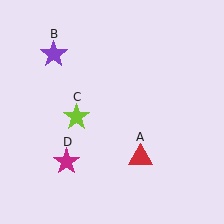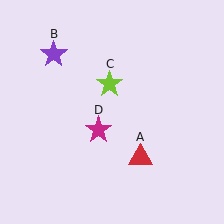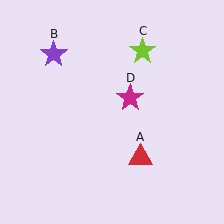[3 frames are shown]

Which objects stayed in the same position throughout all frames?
Red triangle (object A) and purple star (object B) remained stationary.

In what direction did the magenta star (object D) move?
The magenta star (object D) moved up and to the right.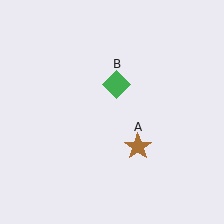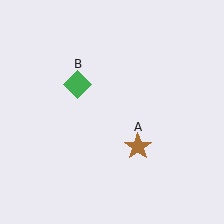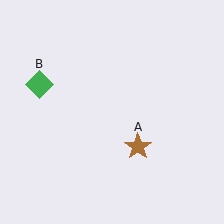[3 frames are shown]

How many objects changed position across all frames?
1 object changed position: green diamond (object B).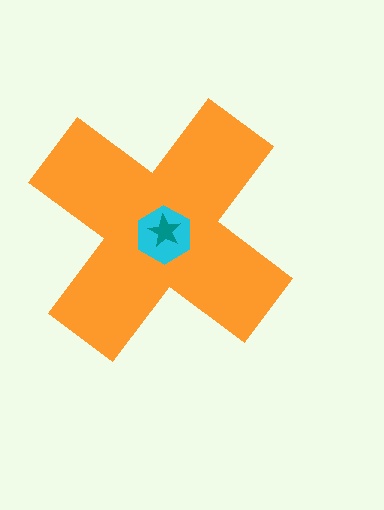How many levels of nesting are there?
3.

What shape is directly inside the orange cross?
The cyan hexagon.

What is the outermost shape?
The orange cross.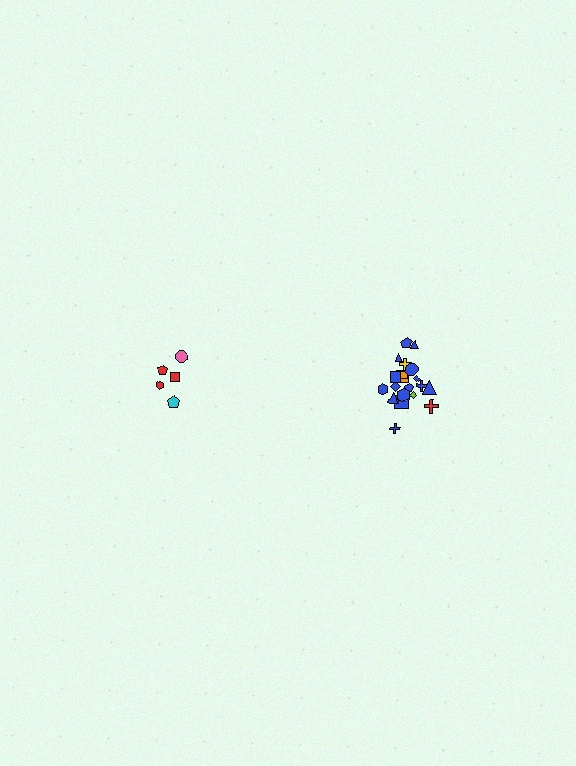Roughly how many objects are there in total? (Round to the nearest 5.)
Roughly 25 objects in total.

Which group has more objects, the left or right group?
The right group.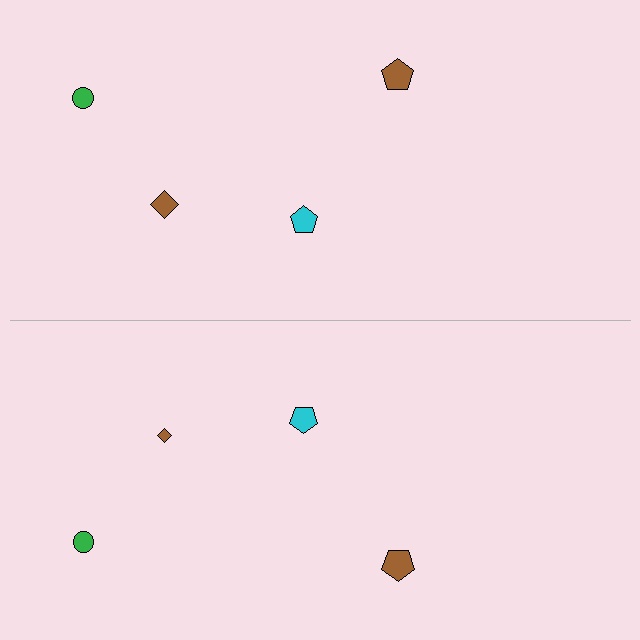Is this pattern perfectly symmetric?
No, the pattern is not perfectly symmetric. The brown diamond on the bottom side has a different size than its mirror counterpart.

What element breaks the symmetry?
The brown diamond on the bottom side has a different size than its mirror counterpart.